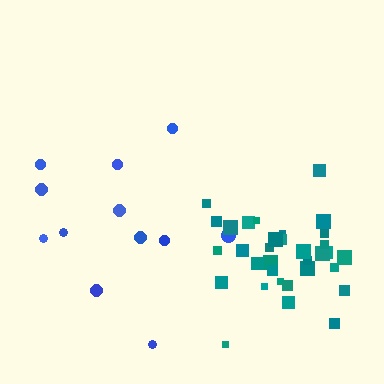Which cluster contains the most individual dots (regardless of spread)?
Teal (34).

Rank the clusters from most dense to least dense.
teal, blue.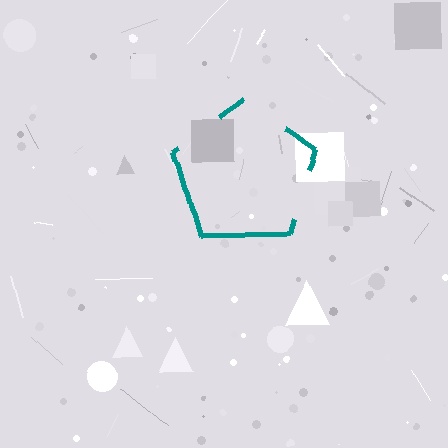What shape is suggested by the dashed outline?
The dashed outline suggests a pentagon.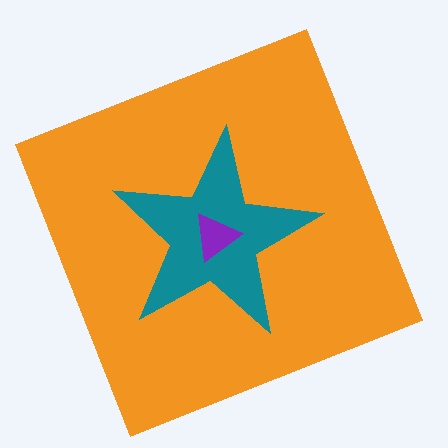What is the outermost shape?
The orange square.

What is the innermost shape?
The purple triangle.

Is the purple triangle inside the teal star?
Yes.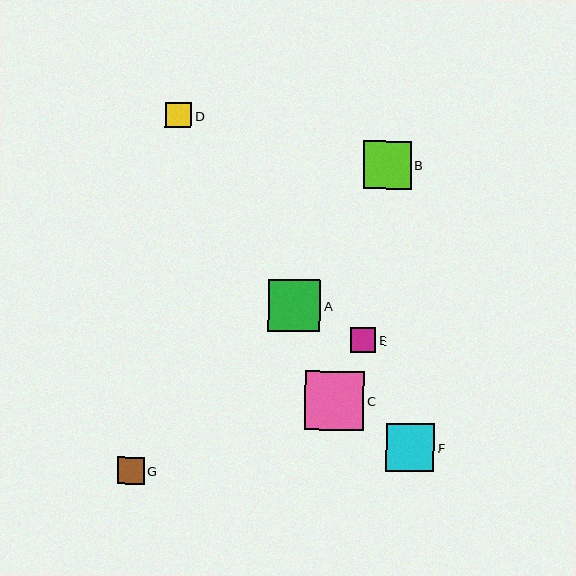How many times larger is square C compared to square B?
Square C is approximately 1.2 times the size of square B.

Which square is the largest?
Square C is the largest with a size of approximately 59 pixels.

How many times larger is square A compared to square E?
Square A is approximately 2.1 times the size of square E.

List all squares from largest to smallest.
From largest to smallest: C, A, F, B, G, D, E.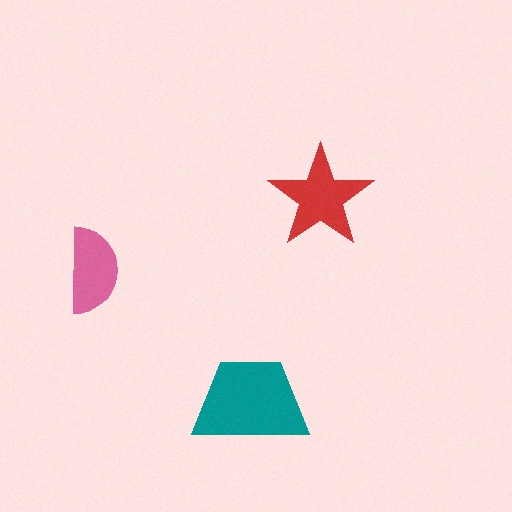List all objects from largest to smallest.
The teal trapezoid, the red star, the pink semicircle.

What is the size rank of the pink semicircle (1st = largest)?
3rd.